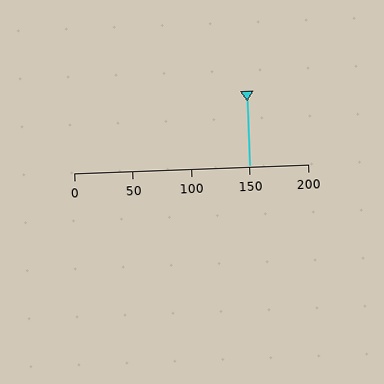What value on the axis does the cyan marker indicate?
The marker indicates approximately 150.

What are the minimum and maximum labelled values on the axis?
The axis runs from 0 to 200.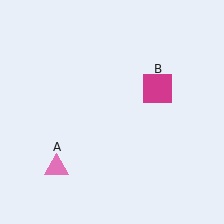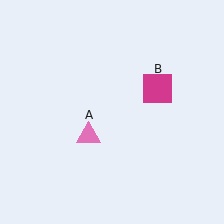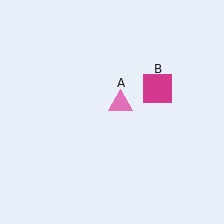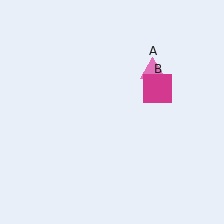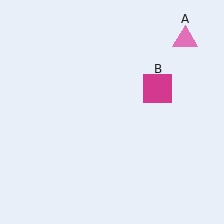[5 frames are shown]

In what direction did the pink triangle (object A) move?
The pink triangle (object A) moved up and to the right.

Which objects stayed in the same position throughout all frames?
Magenta square (object B) remained stationary.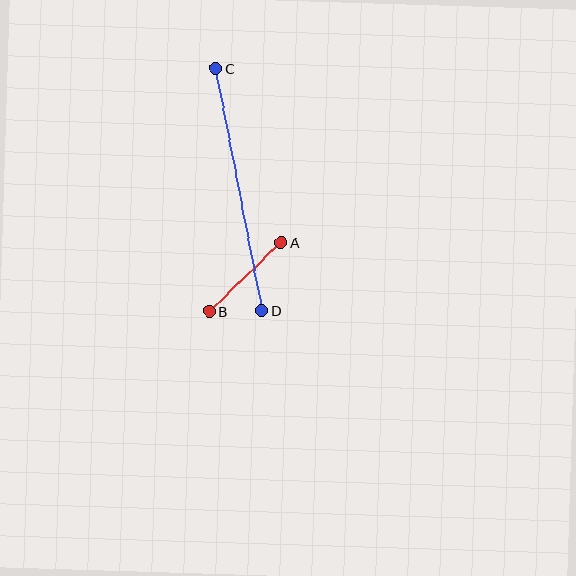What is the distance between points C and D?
The distance is approximately 246 pixels.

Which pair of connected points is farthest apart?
Points C and D are farthest apart.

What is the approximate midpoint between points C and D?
The midpoint is at approximately (239, 189) pixels.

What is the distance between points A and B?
The distance is approximately 100 pixels.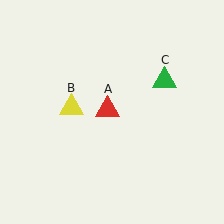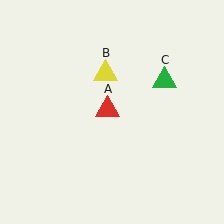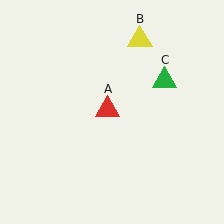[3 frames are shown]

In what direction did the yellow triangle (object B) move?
The yellow triangle (object B) moved up and to the right.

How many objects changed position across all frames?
1 object changed position: yellow triangle (object B).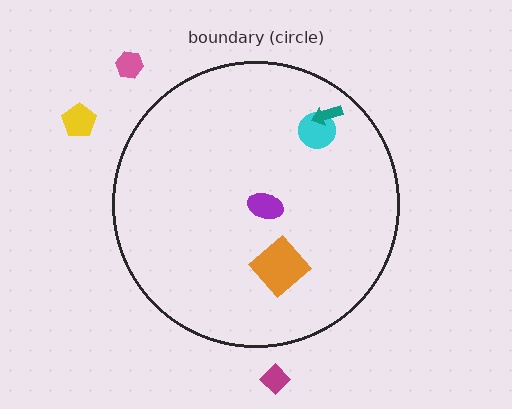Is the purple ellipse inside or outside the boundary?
Inside.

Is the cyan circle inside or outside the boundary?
Inside.